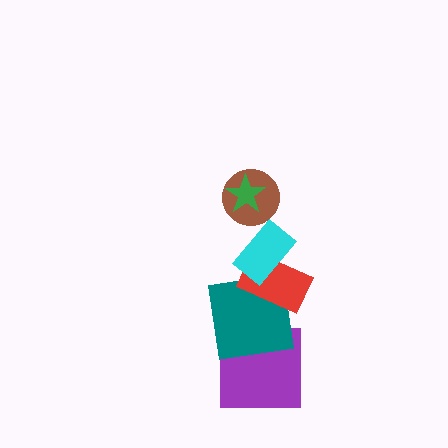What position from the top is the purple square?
The purple square is 6th from the top.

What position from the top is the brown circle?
The brown circle is 2nd from the top.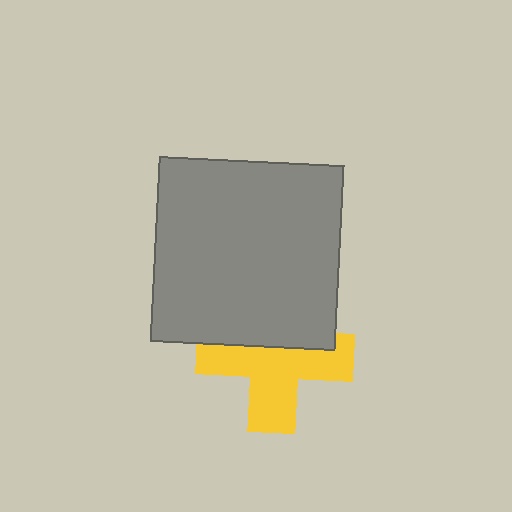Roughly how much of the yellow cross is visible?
About half of it is visible (roughly 60%).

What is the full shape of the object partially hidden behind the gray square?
The partially hidden object is a yellow cross.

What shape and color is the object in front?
The object in front is a gray square.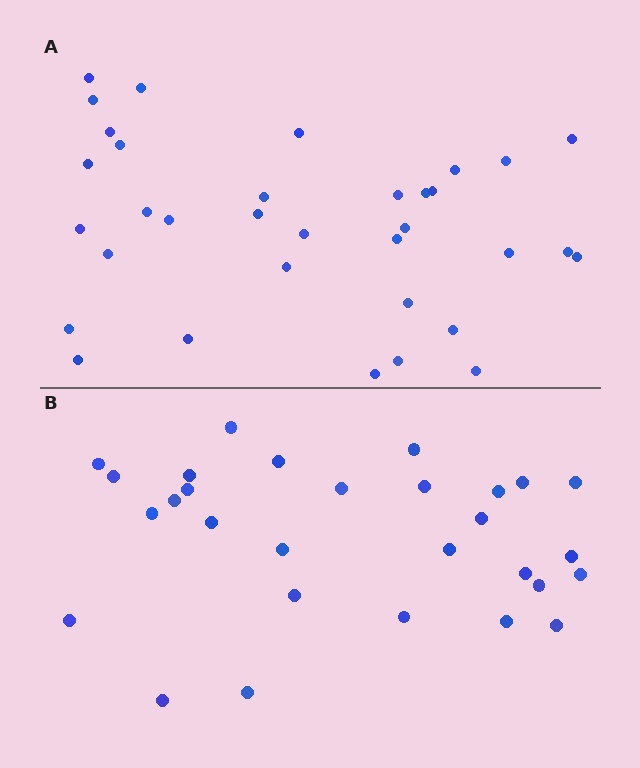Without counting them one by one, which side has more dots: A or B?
Region A (the top region) has more dots.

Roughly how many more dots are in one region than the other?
Region A has about 5 more dots than region B.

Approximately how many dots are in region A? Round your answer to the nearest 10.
About 30 dots. (The exact count is 34, which rounds to 30.)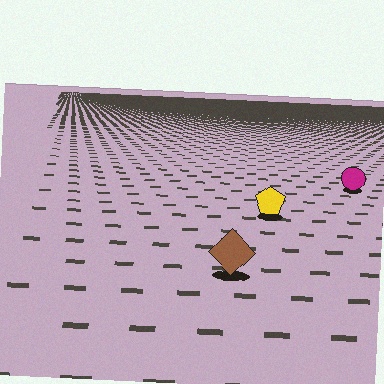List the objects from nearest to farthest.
From nearest to farthest: the brown diamond, the yellow pentagon, the magenta circle.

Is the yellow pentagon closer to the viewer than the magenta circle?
Yes. The yellow pentagon is closer — you can tell from the texture gradient: the ground texture is coarser near it.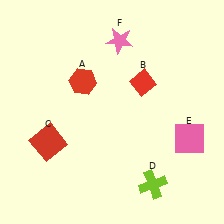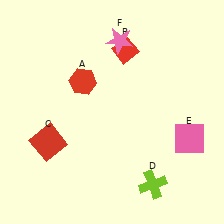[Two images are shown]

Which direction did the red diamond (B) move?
The red diamond (B) moved up.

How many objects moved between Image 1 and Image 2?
1 object moved between the two images.